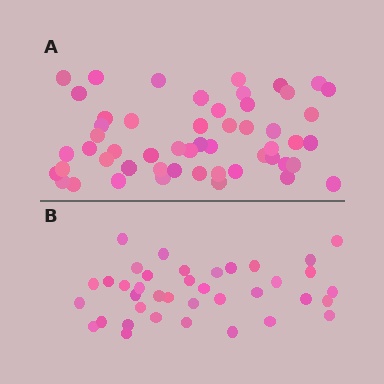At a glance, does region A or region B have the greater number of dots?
Region A (the top region) has more dots.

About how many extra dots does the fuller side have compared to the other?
Region A has approximately 15 more dots than region B.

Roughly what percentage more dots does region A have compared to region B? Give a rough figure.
About 40% more.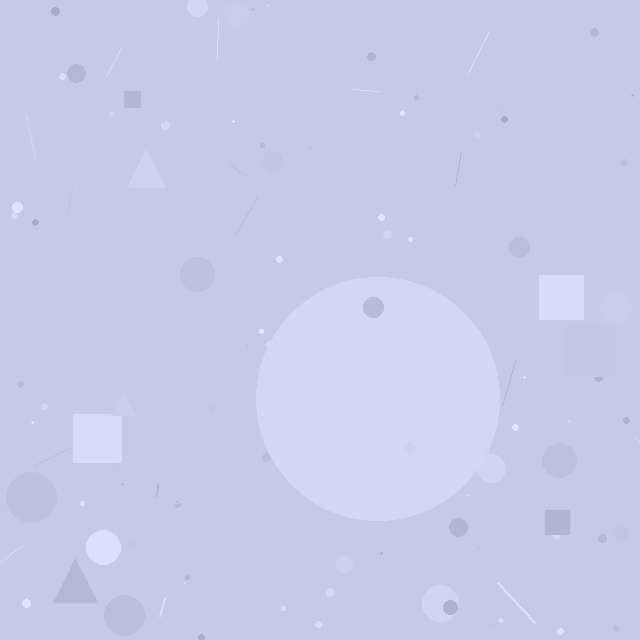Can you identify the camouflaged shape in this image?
The camouflaged shape is a circle.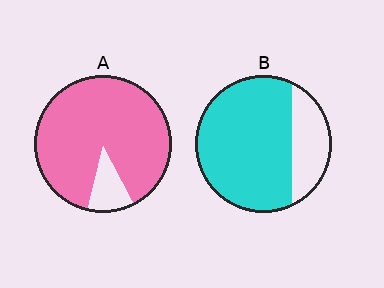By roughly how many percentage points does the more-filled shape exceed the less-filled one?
By roughly 15 percentage points (A over B).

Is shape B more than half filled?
Yes.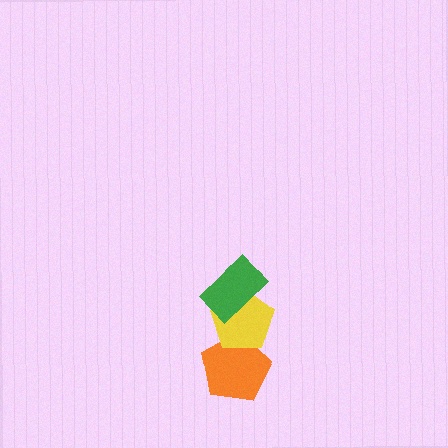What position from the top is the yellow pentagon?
The yellow pentagon is 2nd from the top.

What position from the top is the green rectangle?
The green rectangle is 1st from the top.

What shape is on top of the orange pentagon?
The yellow pentagon is on top of the orange pentagon.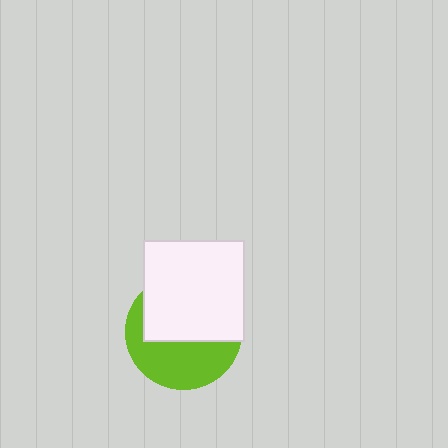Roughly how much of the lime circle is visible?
About half of it is visible (roughly 46%).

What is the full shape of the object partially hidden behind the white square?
The partially hidden object is a lime circle.